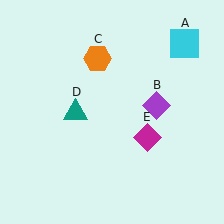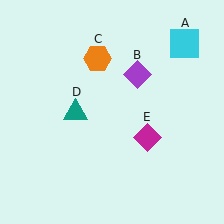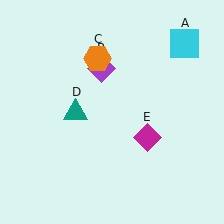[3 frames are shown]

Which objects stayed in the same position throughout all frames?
Cyan square (object A) and orange hexagon (object C) and teal triangle (object D) and magenta diamond (object E) remained stationary.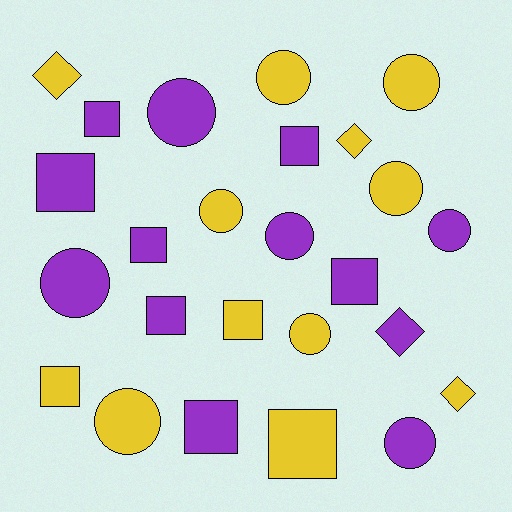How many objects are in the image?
There are 25 objects.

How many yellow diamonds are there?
There are 3 yellow diamonds.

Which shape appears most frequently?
Circle, with 11 objects.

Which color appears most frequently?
Purple, with 13 objects.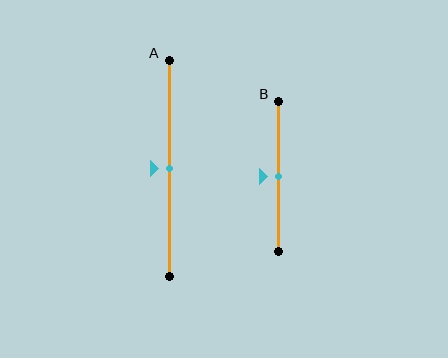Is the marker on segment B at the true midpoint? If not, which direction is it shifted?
Yes, the marker on segment B is at the true midpoint.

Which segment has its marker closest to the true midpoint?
Segment A has its marker closest to the true midpoint.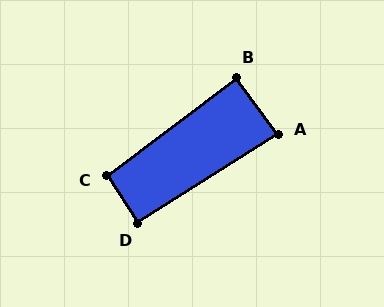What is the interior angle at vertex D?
Approximately 91 degrees (approximately right).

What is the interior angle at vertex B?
Approximately 89 degrees (approximately right).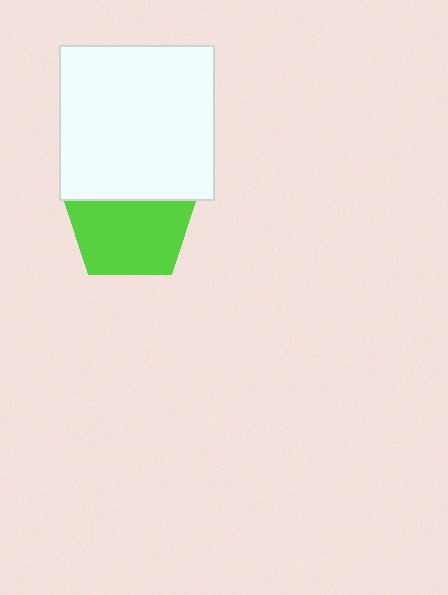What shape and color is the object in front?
The object in front is a white square.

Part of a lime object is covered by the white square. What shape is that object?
It is a pentagon.